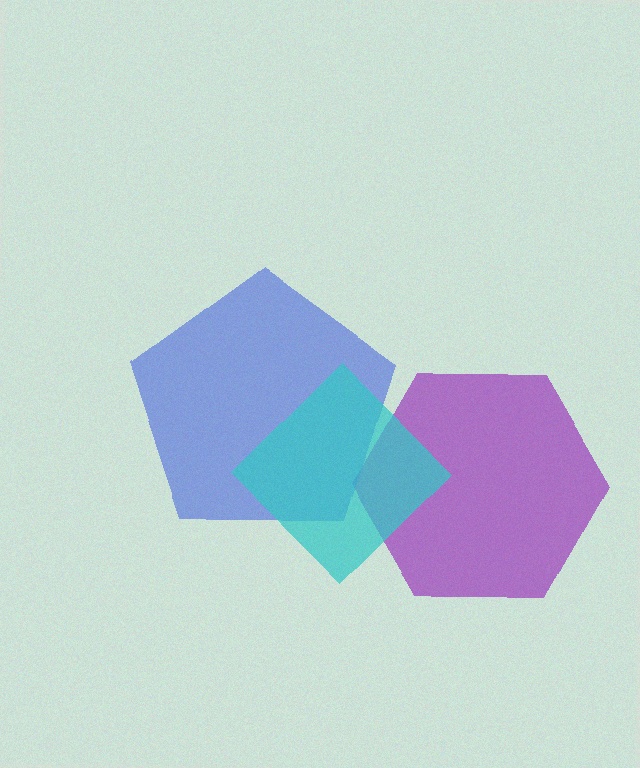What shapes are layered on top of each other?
The layered shapes are: a purple hexagon, a blue pentagon, a cyan diamond.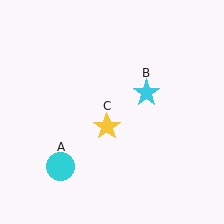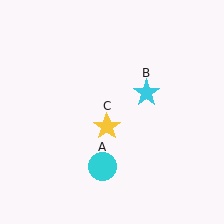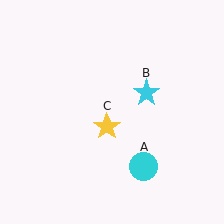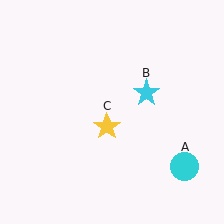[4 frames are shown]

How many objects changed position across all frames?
1 object changed position: cyan circle (object A).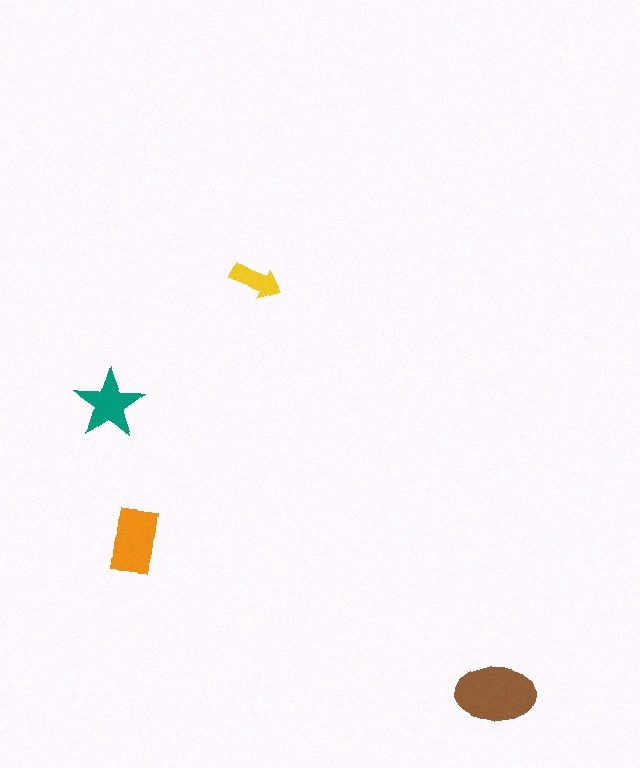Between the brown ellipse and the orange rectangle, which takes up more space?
The brown ellipse.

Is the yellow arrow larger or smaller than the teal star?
Smaller.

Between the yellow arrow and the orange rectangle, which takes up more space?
The orange rectangle.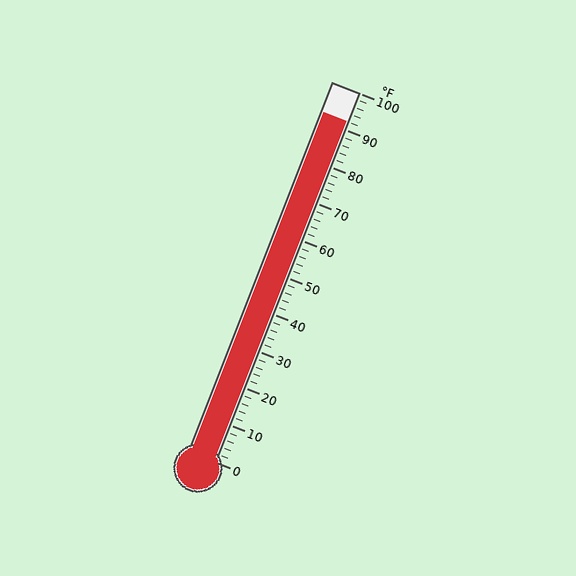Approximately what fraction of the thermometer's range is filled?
The thermometer is filled to approximately 90% of its range.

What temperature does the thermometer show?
The thermometer shows approximately 92°F.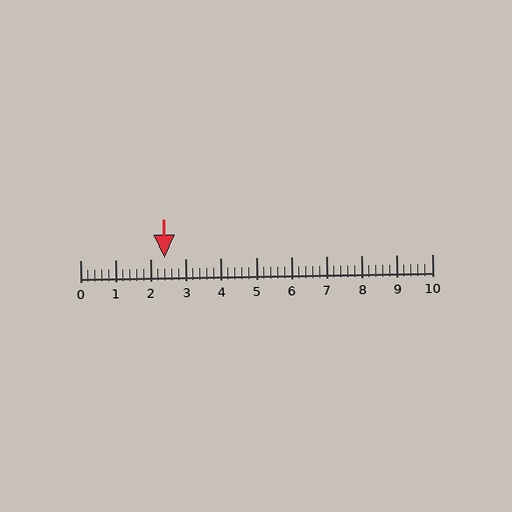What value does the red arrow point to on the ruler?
The red arrow points to approximately 2.4.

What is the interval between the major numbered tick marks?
The major tick marks are spaced 1 units apart.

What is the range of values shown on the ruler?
The ruler shows values from 0 to 10.